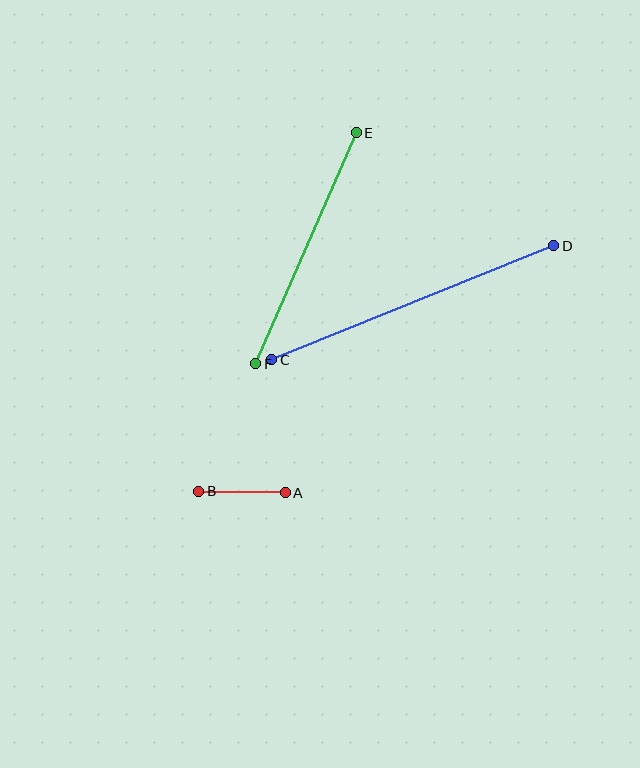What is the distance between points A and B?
The distance is approximately 87 pixels.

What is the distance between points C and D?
The distance is approximately 304 pixels.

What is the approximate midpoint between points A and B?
The midpoint is at approximately (242, 492) pixels.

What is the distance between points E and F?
The distance is approximately 252 pixels.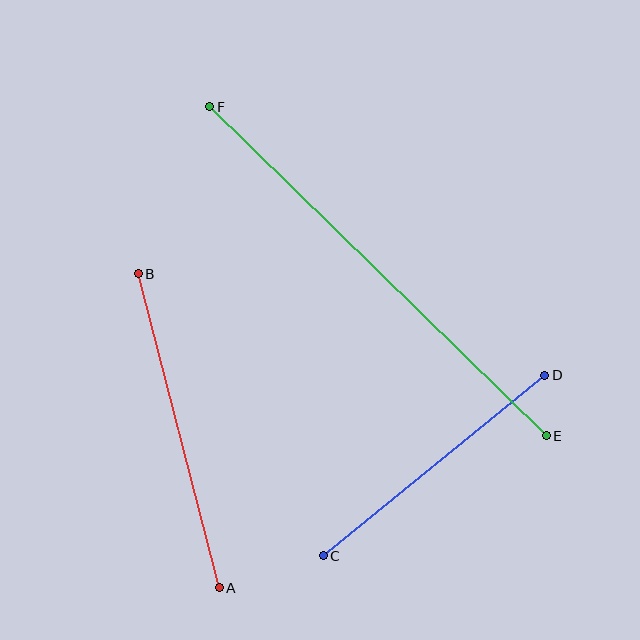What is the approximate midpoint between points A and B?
The midpoint is at approximately (179, 431) pixels.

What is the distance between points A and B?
The distance is approximately 325 pixels.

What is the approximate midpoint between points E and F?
The midpoint is at approximately (378, 271) pixels.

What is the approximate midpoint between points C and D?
The midpoint is at approximately (434, 466) pixels.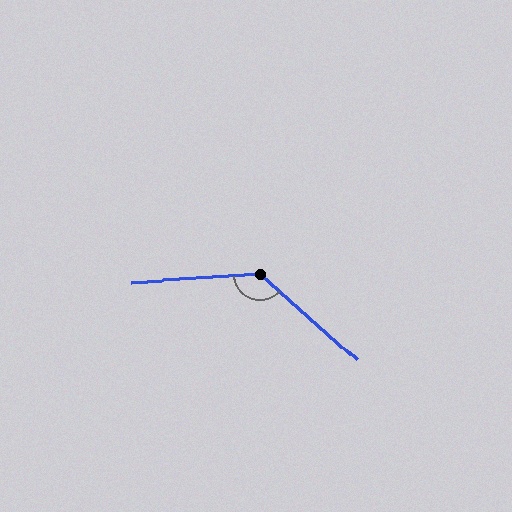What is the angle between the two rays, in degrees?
Approximately 135 degrees.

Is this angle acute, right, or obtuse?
It is obtuse.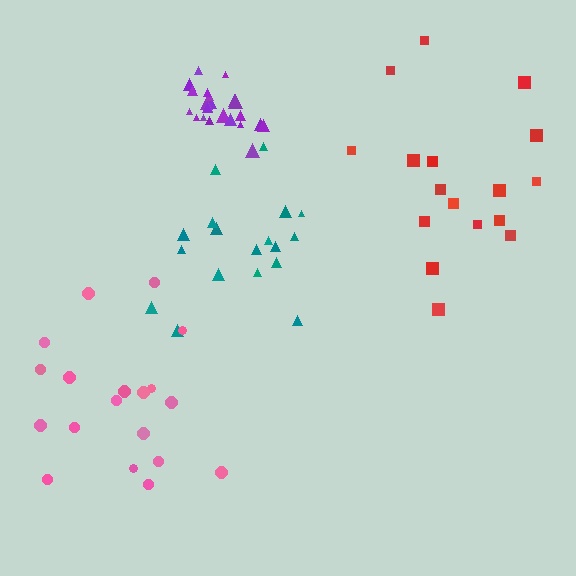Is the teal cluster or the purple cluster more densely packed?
Purple.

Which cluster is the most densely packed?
Purple.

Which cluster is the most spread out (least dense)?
Red.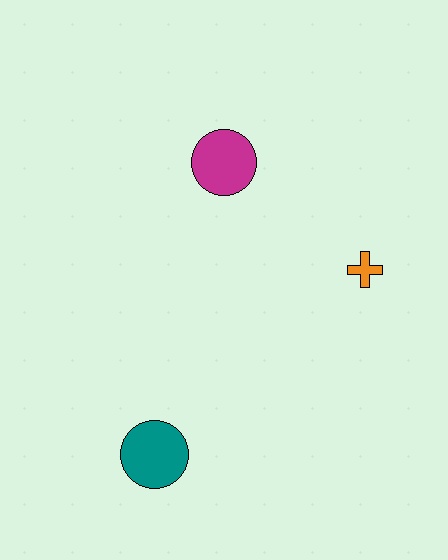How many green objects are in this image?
There are no green objects.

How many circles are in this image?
There are 2 circles.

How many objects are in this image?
There are 3 objects.